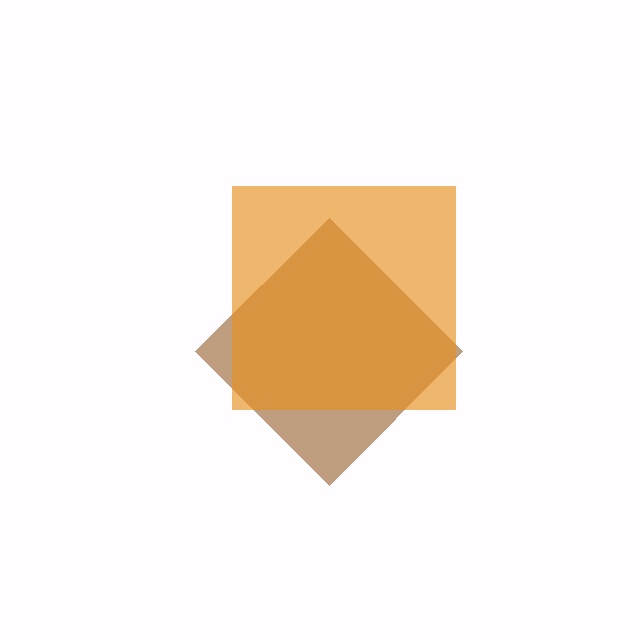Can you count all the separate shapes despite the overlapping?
Yes, there are 2 separate shapes.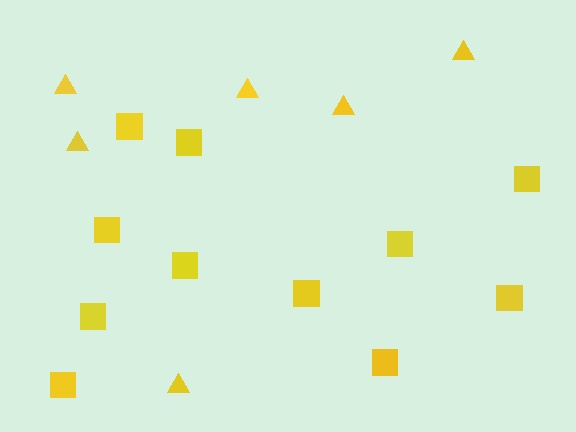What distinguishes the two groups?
There are 2 groups: one group of triangles (6) and one group of squares (11).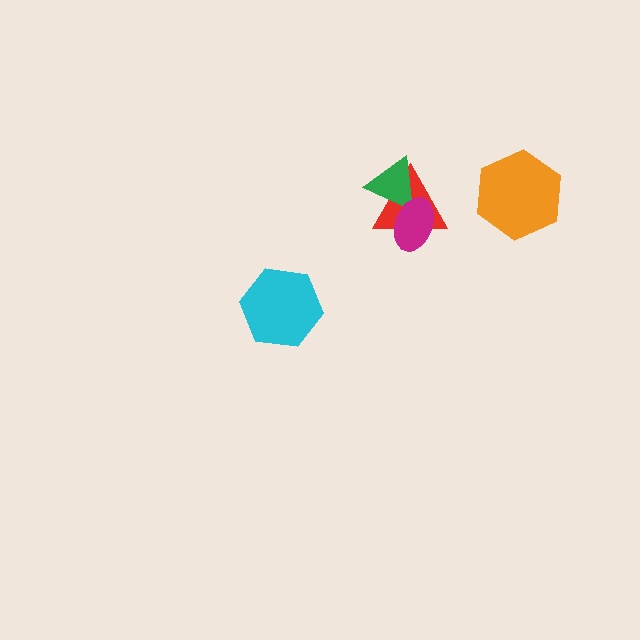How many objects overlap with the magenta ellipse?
2 objects overlap with the magenta ellipse.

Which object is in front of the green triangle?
The magenta ellipse is in front of the green triangle.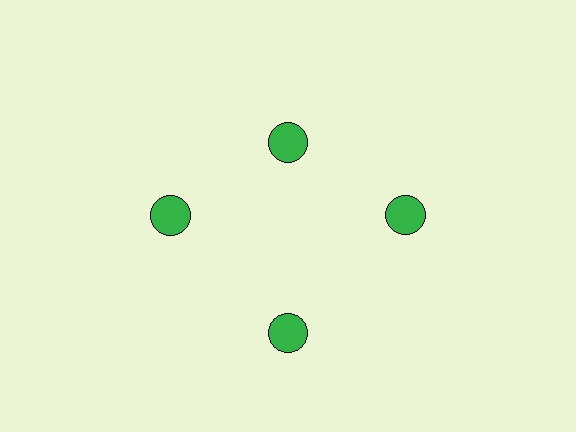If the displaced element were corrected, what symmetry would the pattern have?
It would have 4-fold rotational symmetry — the pattern would map onto itself every 90 degrees.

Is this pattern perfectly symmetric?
No. The 4 green circles are arranged in a ring, but one element near the 12 o'clock position is pulled inward toward the center, breaking the 4-fold rotational symmetry.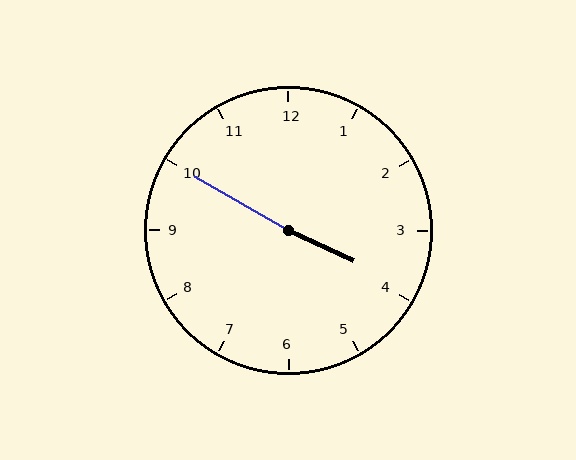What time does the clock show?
3:50.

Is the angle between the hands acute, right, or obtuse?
It is obtuse.